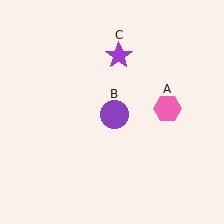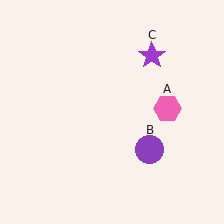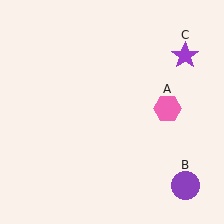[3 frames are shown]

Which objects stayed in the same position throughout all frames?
Pink hexagon (object A) remained stationary.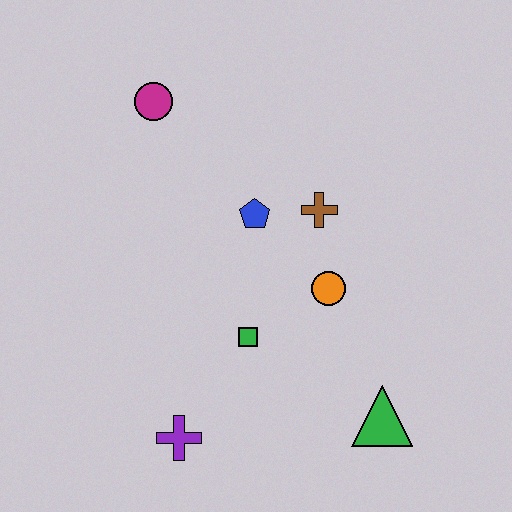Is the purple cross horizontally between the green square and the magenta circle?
Yes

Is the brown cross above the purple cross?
Yes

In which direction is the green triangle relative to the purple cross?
The green triangle is to the right of the purple cross.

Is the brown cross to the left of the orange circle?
Yes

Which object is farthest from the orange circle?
The magenta circle is farthest from the orange circle.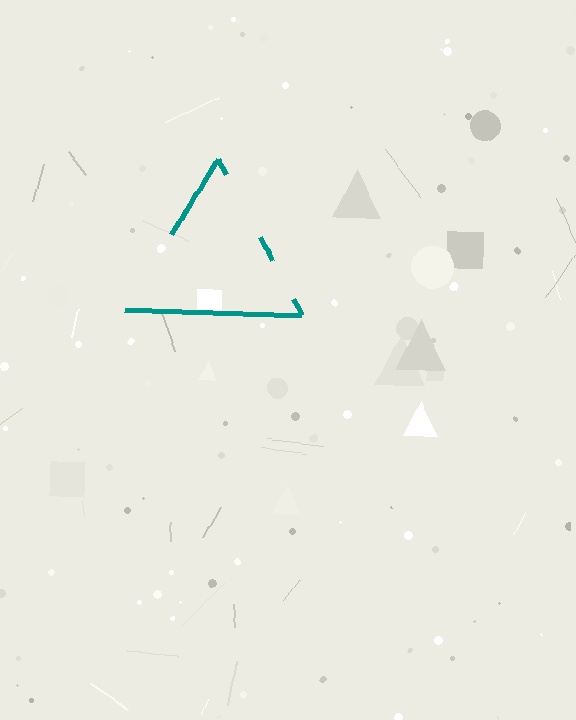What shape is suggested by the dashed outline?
The dashed outline suggests a triangle.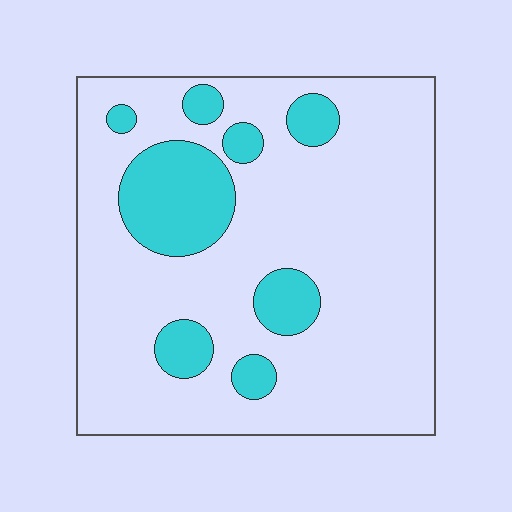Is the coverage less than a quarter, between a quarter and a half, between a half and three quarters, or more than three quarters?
Less than a quarter.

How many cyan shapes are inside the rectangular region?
8.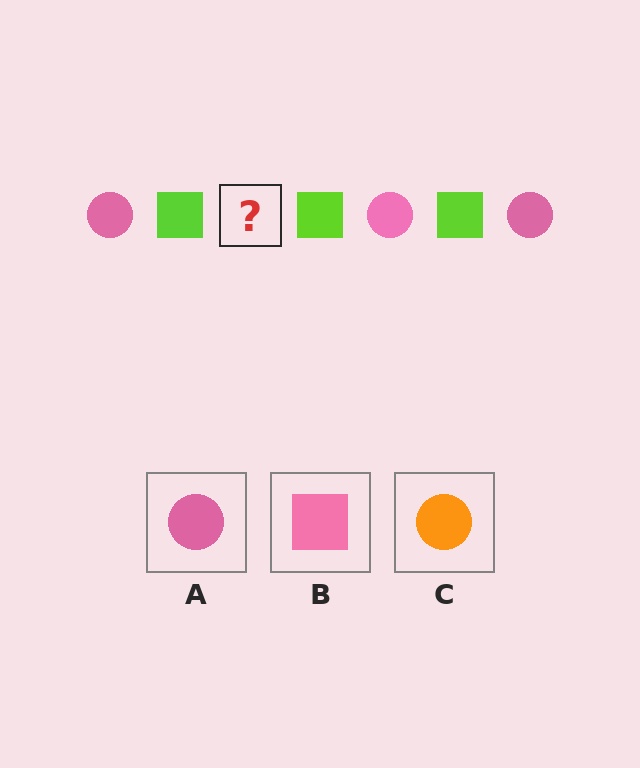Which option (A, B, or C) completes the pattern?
A.